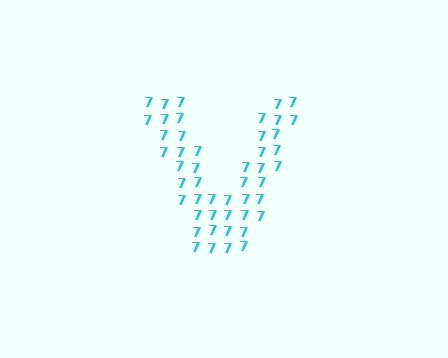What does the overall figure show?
The overall figure shows the letter V.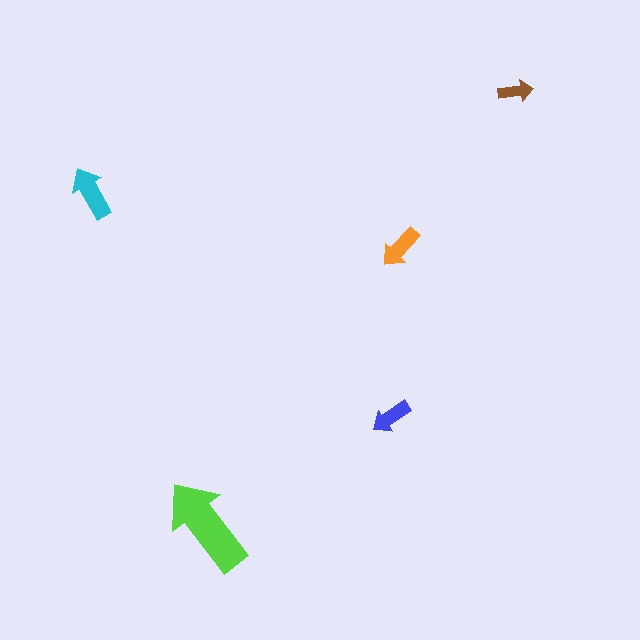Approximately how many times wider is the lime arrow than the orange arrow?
About 2 times wider.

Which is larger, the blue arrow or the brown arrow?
The blue one.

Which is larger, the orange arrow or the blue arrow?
The orange one.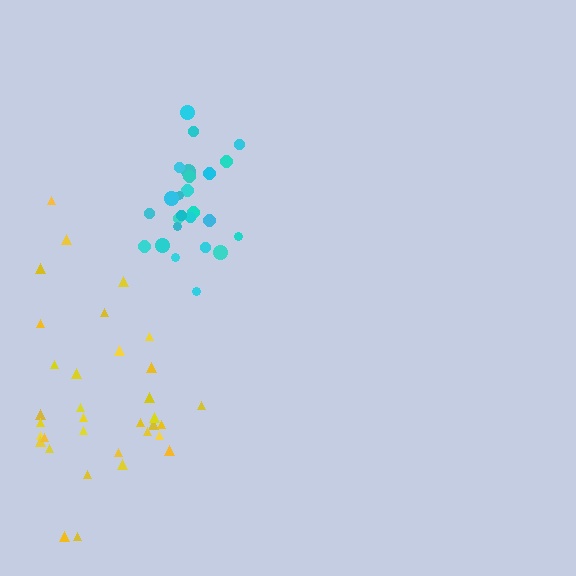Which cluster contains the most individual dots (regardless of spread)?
Yellow (34).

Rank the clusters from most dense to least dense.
cyan, yellow.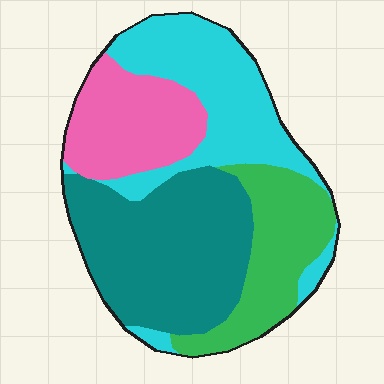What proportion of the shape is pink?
Pink covers 18% of the shape.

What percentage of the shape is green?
Green covers around 20% of the shape.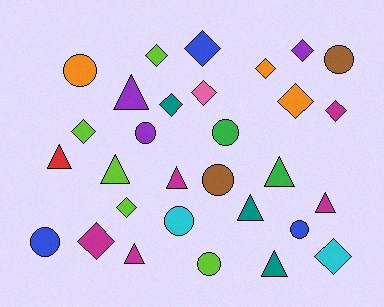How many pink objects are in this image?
There is 1 pink object.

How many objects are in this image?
There are 30 objects.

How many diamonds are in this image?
There are 12 diamonds.